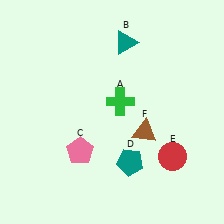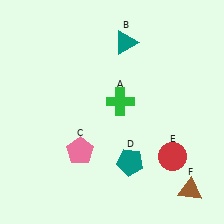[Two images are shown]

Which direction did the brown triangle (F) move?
The brown triangle (F) moved down.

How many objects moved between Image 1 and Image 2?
1 object moved between the two images.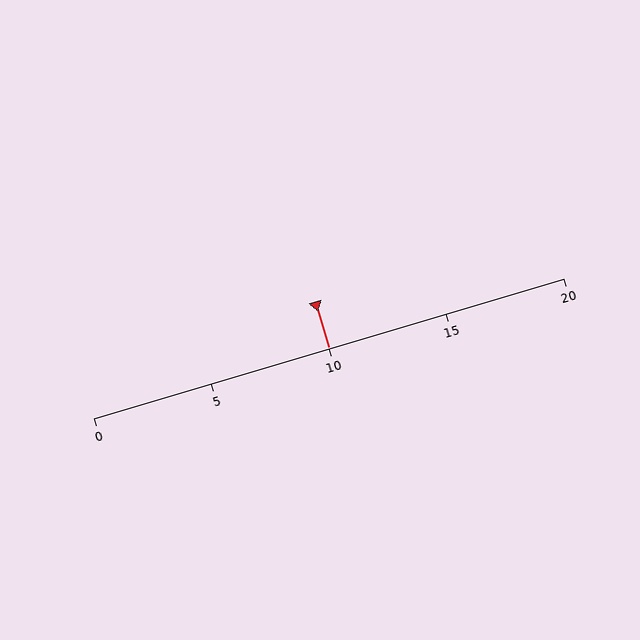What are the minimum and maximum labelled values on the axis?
The axis runs from 0 to 20.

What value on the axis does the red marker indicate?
The marker indicates approximately 10.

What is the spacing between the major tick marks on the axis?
The major ticks are spaced 5 apart.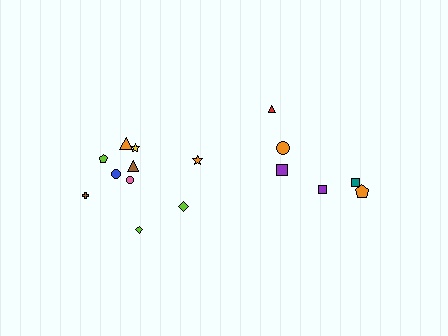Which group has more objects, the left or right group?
The left group.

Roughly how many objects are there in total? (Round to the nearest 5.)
Roughly 15 objects in total.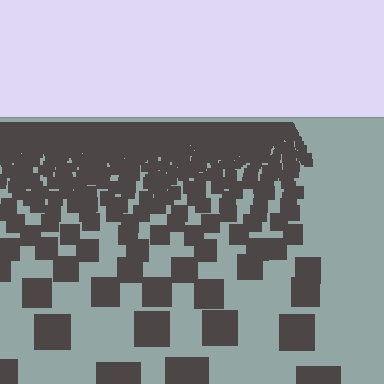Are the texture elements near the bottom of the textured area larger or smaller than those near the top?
Larger. Near the bottom, elements are closer to the viewer and appear at a bigger on-screen size.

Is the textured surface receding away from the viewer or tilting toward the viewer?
The surface is receding away from the viewer. Texture elements get smaller and denser toward the top.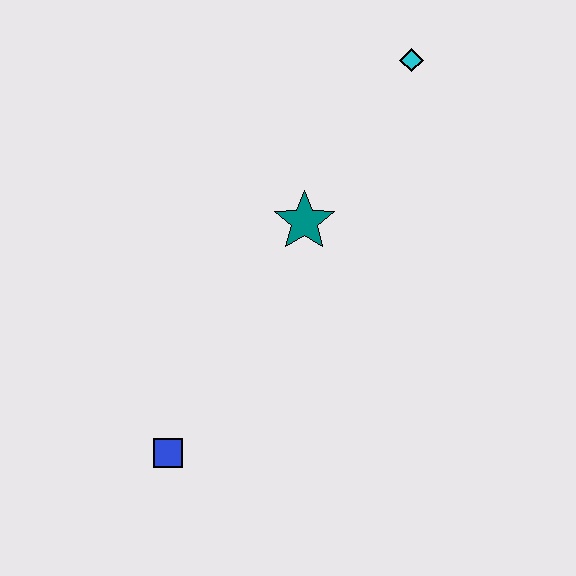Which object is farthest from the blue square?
The cyan diamond is farthest from the blue square.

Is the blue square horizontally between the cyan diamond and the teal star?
No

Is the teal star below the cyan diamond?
Yes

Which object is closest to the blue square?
The teal star is closest to the blue square.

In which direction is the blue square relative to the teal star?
The blue square is below the teal star.